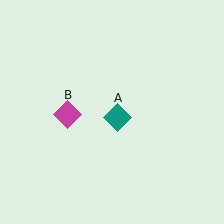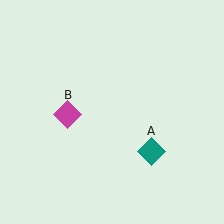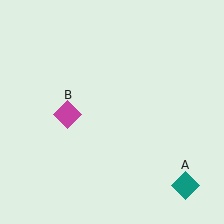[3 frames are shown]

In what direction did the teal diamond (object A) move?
The teal diamond (object A) moved down and to the right.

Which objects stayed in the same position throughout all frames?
Magenta diamond (object B) remained stationary.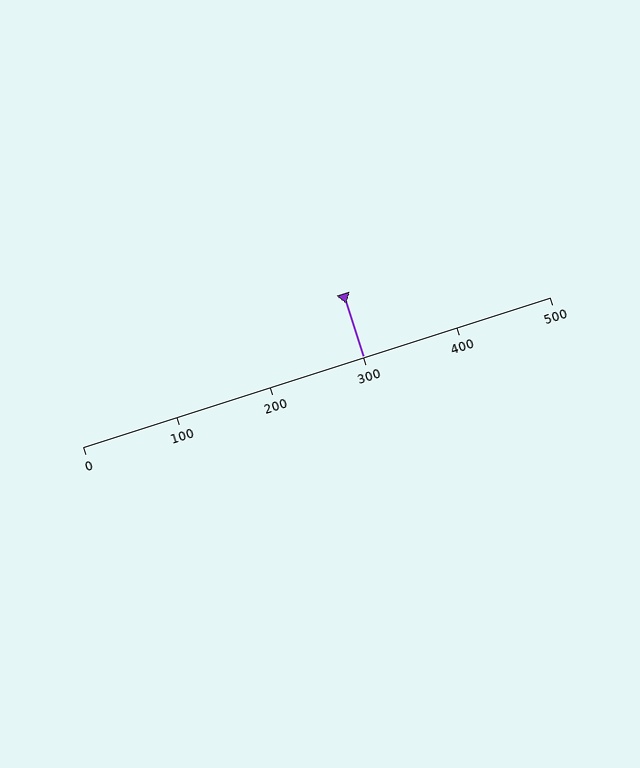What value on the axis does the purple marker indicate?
The marker indicates approximately 300.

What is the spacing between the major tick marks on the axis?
The major ticks are spaced 100 apart.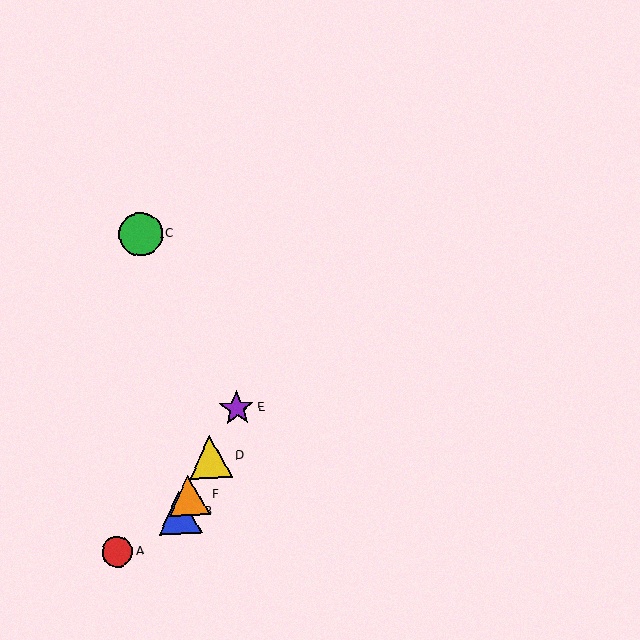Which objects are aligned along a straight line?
Objects B, D, E, F are aligned along a straight line.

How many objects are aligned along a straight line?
4 objects (B, D, E, F) are aligned along a straight line.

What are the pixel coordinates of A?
Object A is at (117, 552).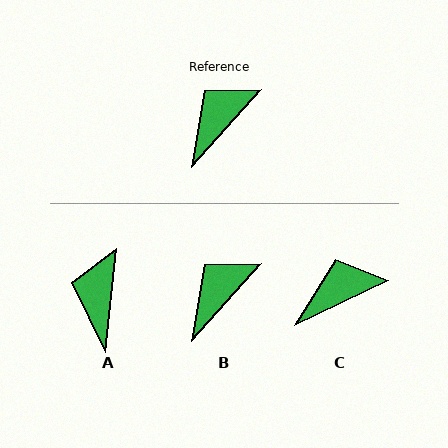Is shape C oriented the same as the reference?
No, it is off by about 22 degrees.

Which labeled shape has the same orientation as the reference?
B.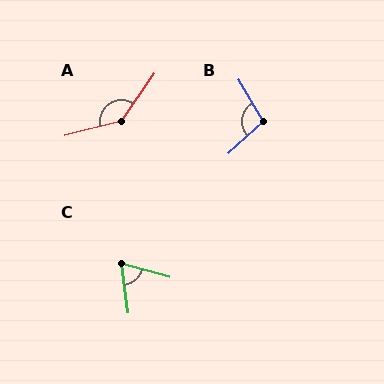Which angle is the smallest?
C, at approximately 67 degrees.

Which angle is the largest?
A, at approximately 139 degrees.